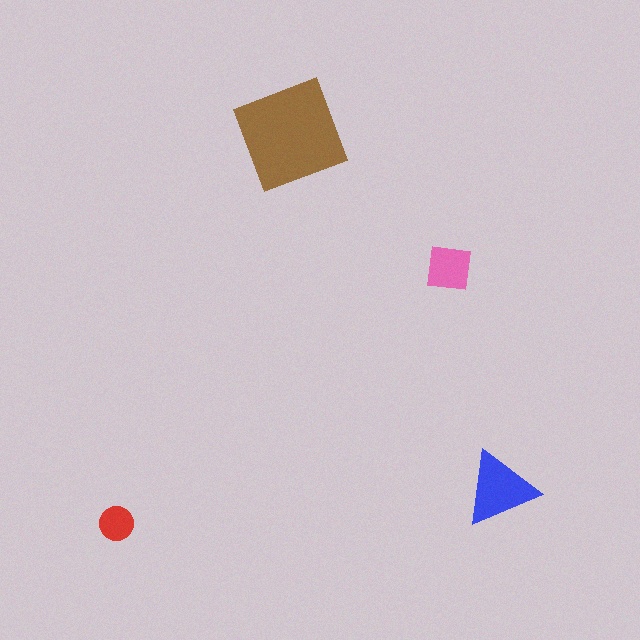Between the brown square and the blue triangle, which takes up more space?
The brown square.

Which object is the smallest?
The red circle.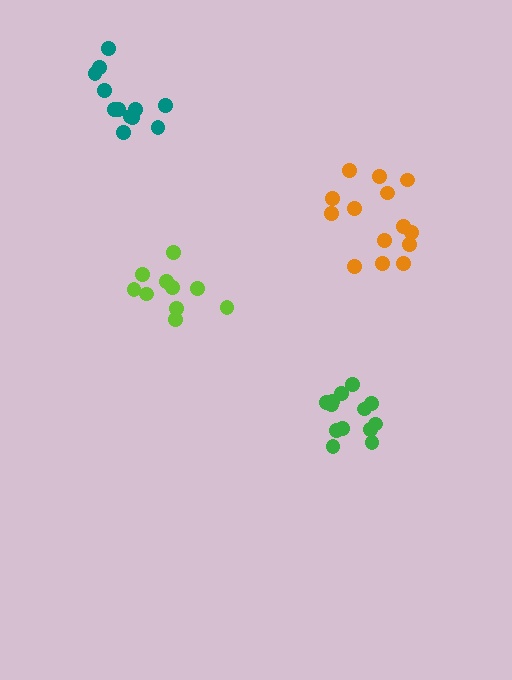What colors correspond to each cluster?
The clusters are colored: teal, orange, lime, green.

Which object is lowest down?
The green cluster is bottommost.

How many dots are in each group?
Group 1: 12 dots, Group 2: 14 dots, Group 3: 10 dots, Group 4: 13 dots (49 total).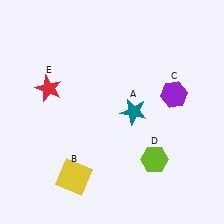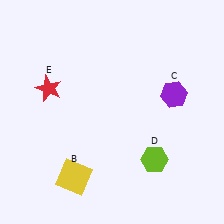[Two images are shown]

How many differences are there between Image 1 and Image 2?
There is 1 difference between the two images.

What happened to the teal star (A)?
The teal star (A) was removed in Image 2. It was in the top-right area of Image 1.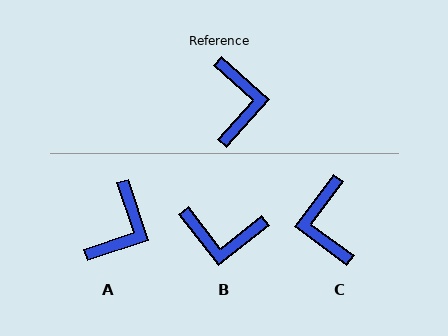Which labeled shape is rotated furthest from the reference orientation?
C, about 175 degrees away.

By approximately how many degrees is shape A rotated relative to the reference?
Approximately 30 degrees clockwise.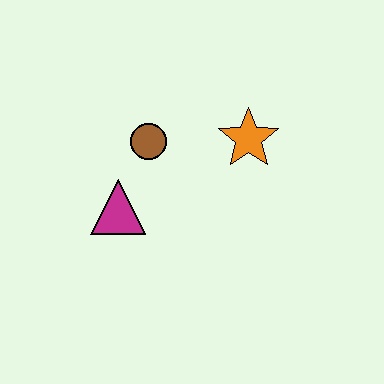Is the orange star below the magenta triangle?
No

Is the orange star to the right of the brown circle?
Yes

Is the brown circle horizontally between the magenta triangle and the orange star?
Yes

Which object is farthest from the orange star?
The magenta triangle is farthest from the orange star.